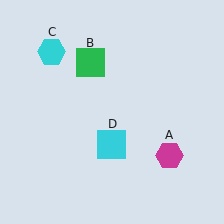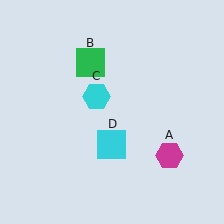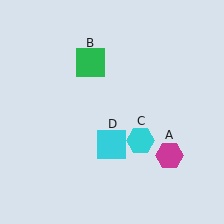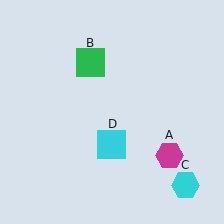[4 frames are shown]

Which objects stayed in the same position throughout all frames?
Magenta hexagon (object A) and green square (object B) and cyan square (object D) remained stationary.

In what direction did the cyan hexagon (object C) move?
The cyan hexagon (object C) moved down and to the right.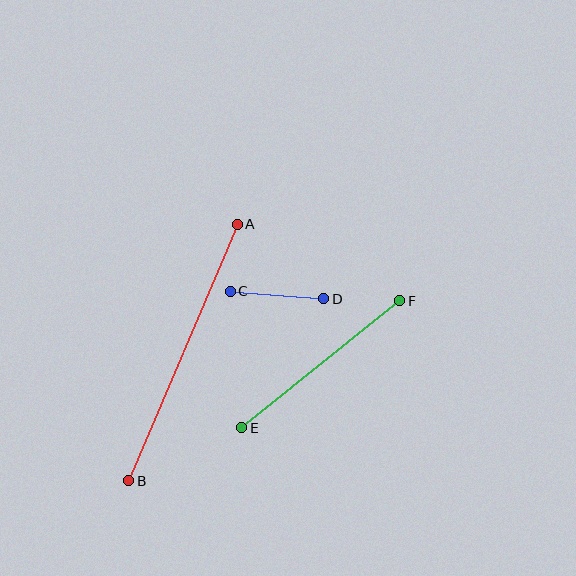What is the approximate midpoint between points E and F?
The midpoint is at approximately (321, 364) pixels.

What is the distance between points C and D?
The distance is approximately 94 pixels.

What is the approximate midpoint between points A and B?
The midpoint is at approximately (183, 352) pixels.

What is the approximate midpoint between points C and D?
The midpoint is at approximately (277, 295) pixels.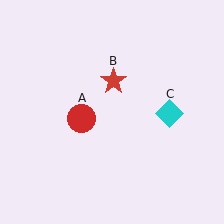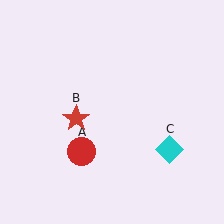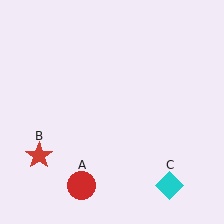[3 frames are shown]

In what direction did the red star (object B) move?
The red star (object B) moved down and to the left.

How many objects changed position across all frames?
3 objects changed position: red circle (object A), red star (object B), cyan diamond (object C).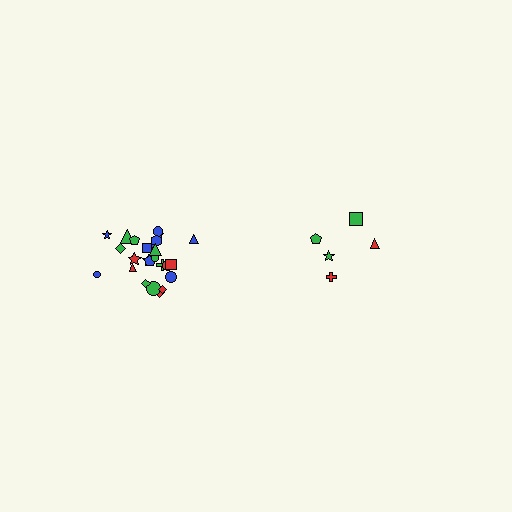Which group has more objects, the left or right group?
The left group.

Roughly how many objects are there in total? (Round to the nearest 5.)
Roughly 30 objects in total.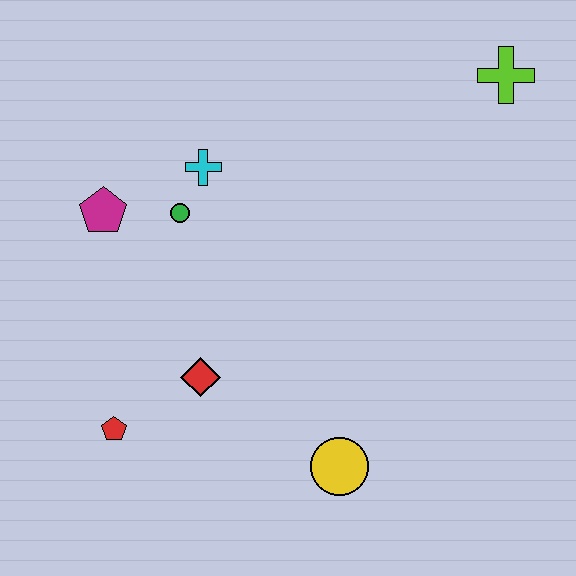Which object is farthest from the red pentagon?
The lime cross is farthest from the red pentagon.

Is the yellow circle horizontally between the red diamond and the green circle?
No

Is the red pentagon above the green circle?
No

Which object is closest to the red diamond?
The red pentagon is closest to the red diamond.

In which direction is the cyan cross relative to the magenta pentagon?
The cyan cross is to the right of the magenta pentagon.